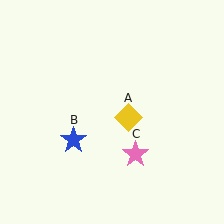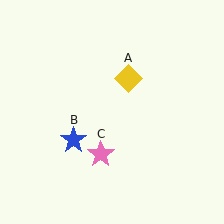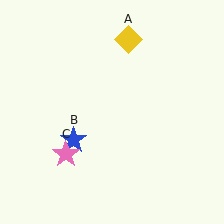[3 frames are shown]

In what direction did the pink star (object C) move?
The pink star (object C) moved left.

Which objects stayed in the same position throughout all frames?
Blue star (object B) remained stationary.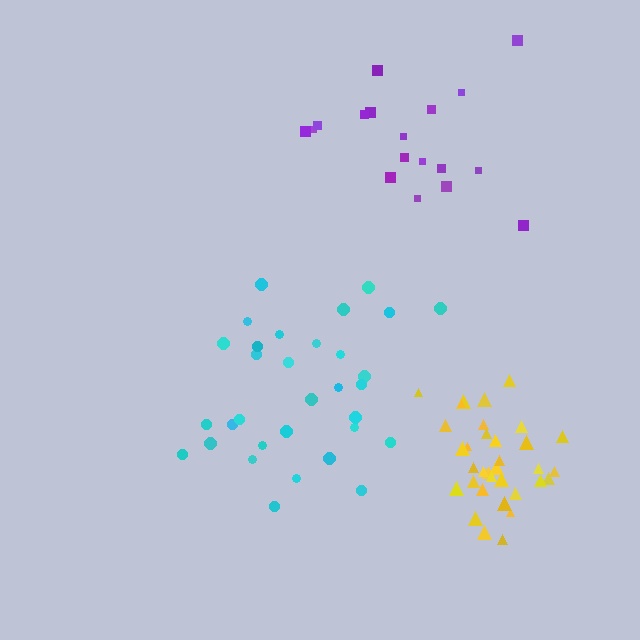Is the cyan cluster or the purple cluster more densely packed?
Cyan.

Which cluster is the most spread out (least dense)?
Purple.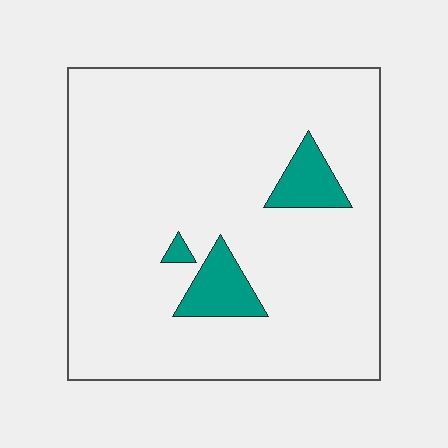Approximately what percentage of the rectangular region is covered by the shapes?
Approximately 10%.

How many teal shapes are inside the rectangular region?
3.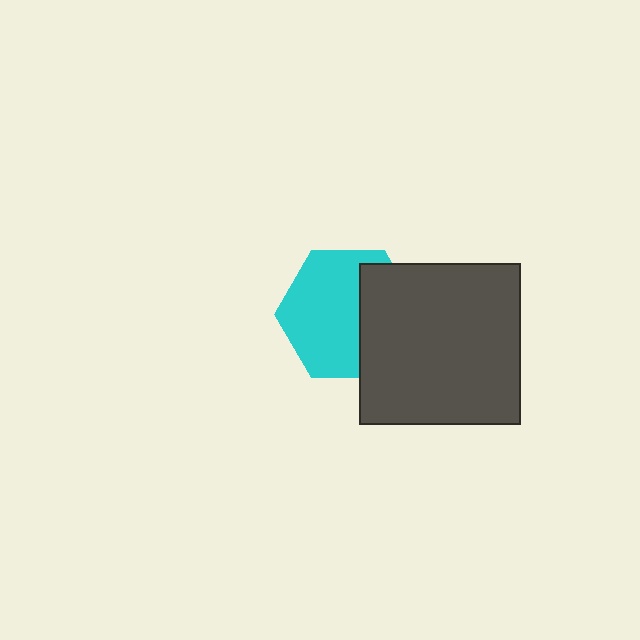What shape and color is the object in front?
The object in front is a dark gray square.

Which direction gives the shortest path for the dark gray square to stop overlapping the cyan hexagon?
Moving right gives the shortest separation.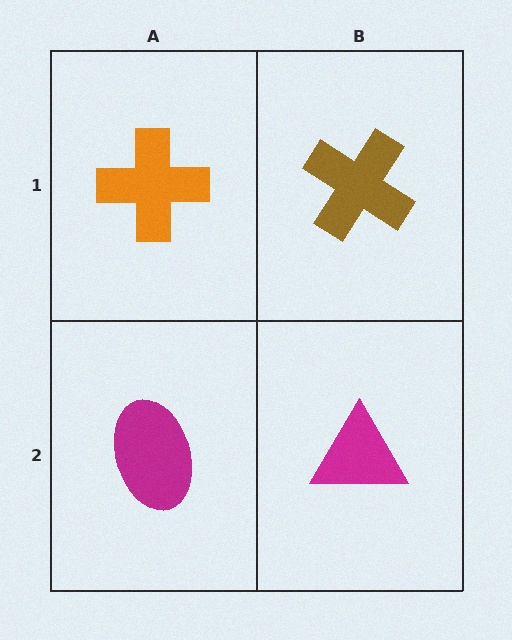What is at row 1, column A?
An orange cross.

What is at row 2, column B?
A magenta triangle.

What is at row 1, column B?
A brown cross.